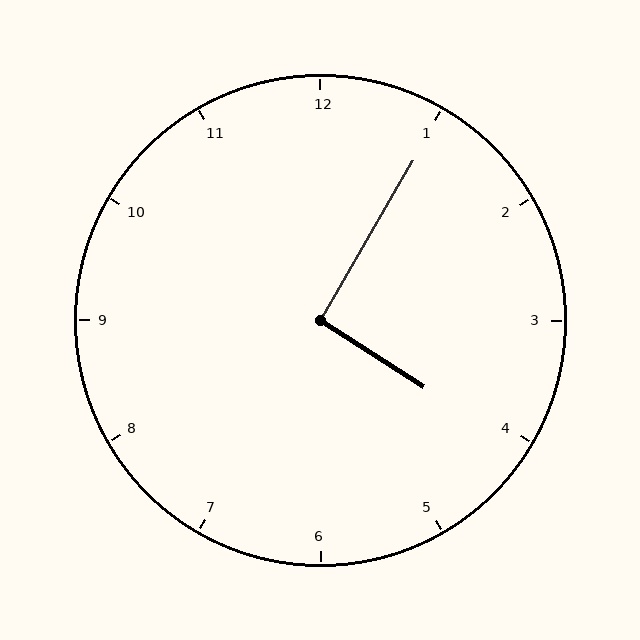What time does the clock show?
4:05.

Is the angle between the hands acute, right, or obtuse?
It is right.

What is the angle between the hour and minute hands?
Approximately 92 degrees.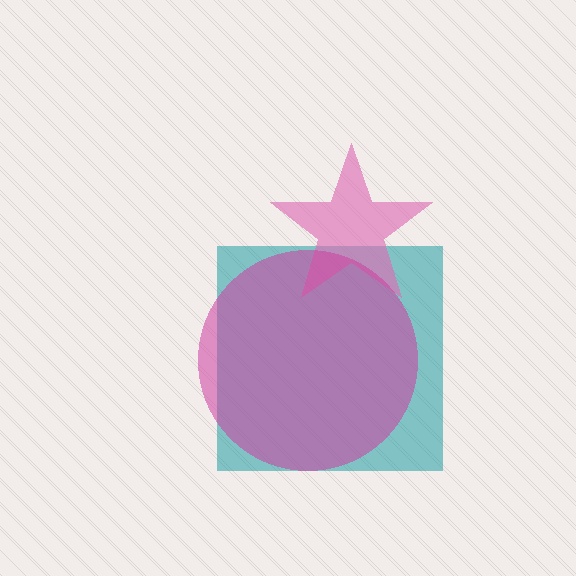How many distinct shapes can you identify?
There are 3 distinct shapes: a teal square, a pink star, a magenta circle.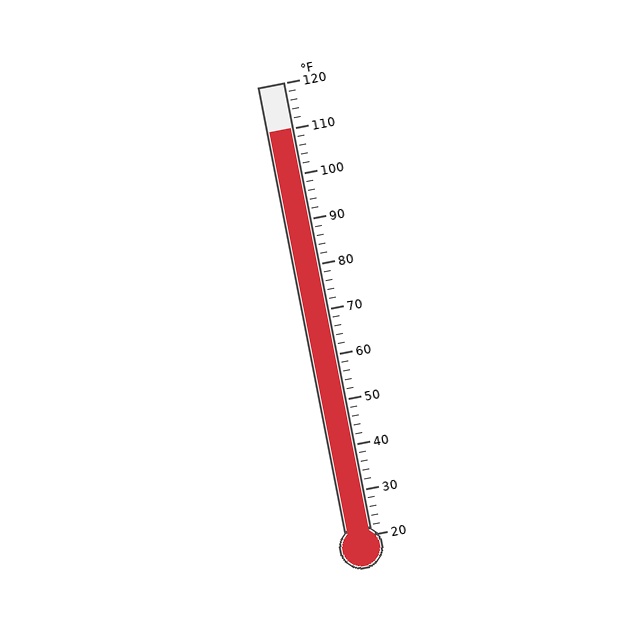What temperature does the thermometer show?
The thermometer shows approximately 110°F.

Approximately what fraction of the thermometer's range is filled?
The thermometer is filled to approximately 90% of its range.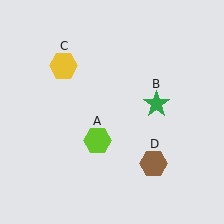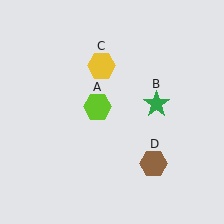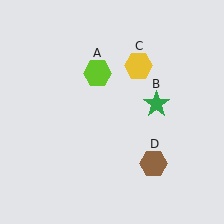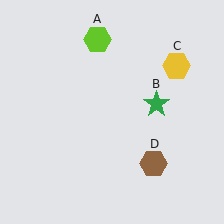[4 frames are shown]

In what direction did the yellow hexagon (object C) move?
The yellow hexagon (object C) moved right.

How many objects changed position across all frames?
2 objects changed position: lime hexagon (object A), yellow hexagon (object C).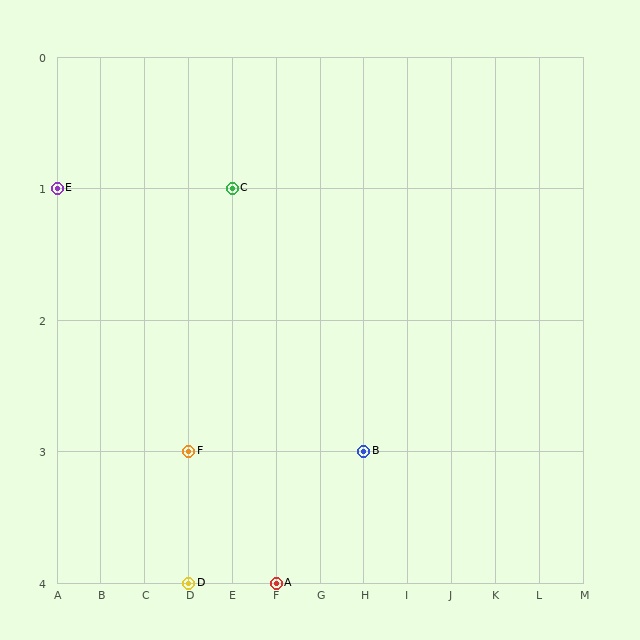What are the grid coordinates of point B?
Point B is at grid coordinates (H, 3).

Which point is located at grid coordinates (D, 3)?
Point F is at (D, 3).